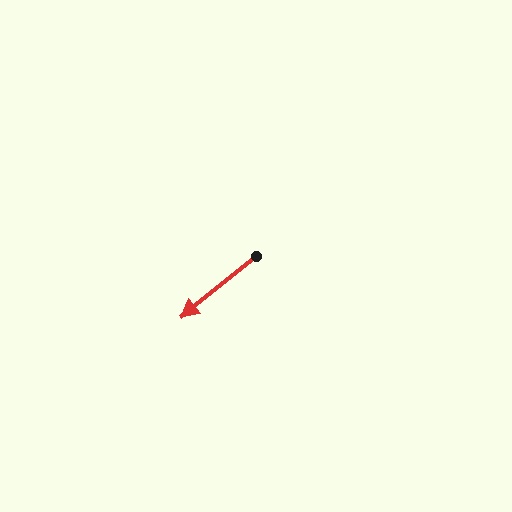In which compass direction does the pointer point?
Southwest.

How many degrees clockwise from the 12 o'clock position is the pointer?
Approximately 231 degrees.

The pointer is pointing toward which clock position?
Roughly 8 o'clock.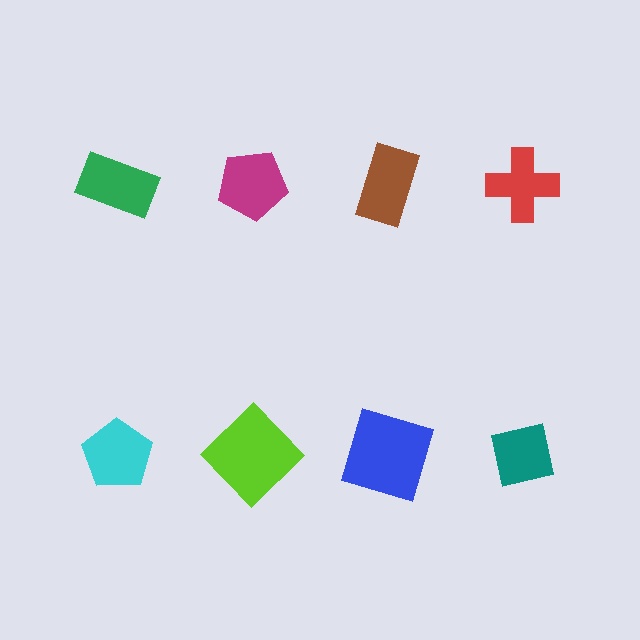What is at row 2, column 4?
A teal square.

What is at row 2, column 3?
A blue square.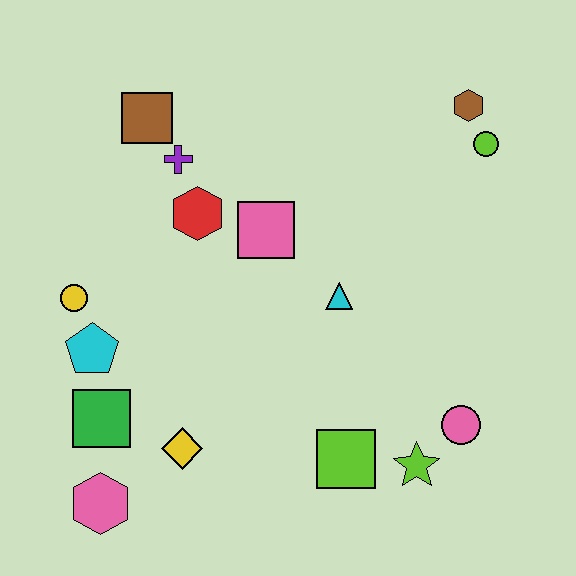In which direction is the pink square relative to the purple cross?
The pink square is to the right of the purple cross.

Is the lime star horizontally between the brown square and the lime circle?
Yes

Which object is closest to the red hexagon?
The purple cross is closest to the red hexagon.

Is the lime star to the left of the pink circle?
Yes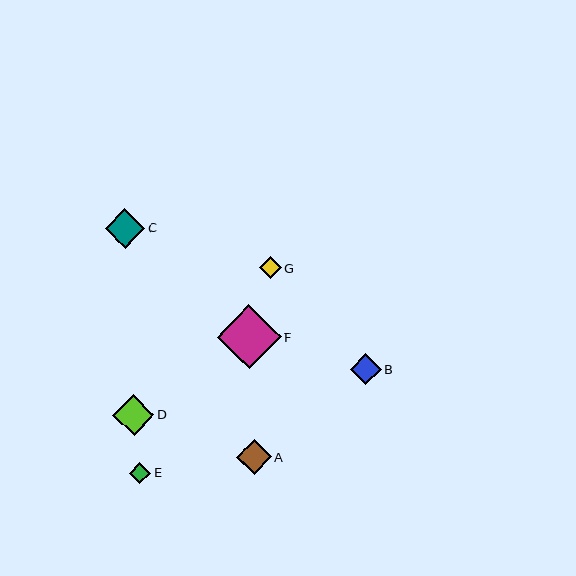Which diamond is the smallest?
Diamond E is the smallest with a size of approximately 21 pixels.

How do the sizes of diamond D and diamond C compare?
Diamond D and diamond C are approximately the same size.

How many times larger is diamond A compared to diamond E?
Diamond A is approximately 1.6 times the size of diamond E.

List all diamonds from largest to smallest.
From largest to smallest: F, D, C, A, B, G, E.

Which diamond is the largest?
Diamond F is the largest with a size of approximately 64 pixels.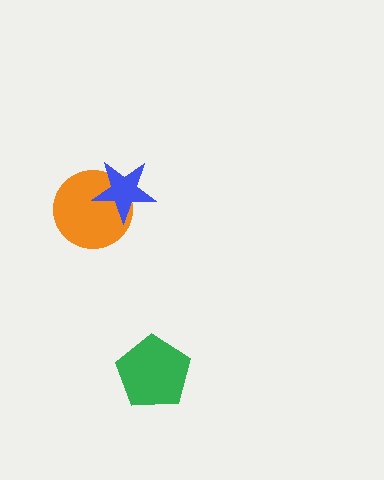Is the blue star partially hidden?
No, no other shape covers it.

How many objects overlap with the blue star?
1 object overlaps with the blue star.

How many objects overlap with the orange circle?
1 object overlaps with the orange circle.